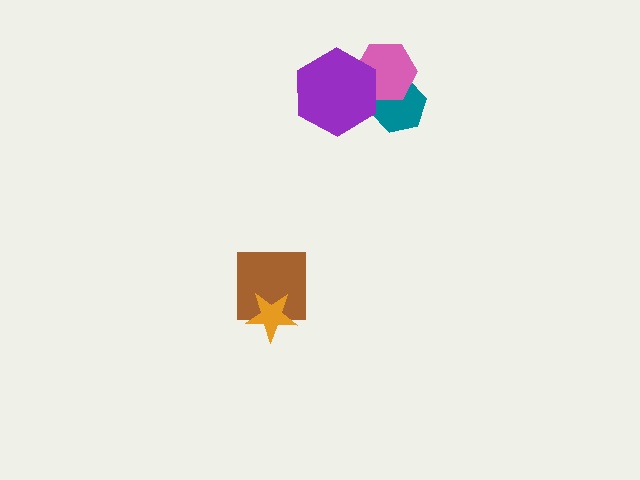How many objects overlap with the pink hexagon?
2 objects overlap with the pink hexagon.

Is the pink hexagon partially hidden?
Yes, it is partially covered by another shape.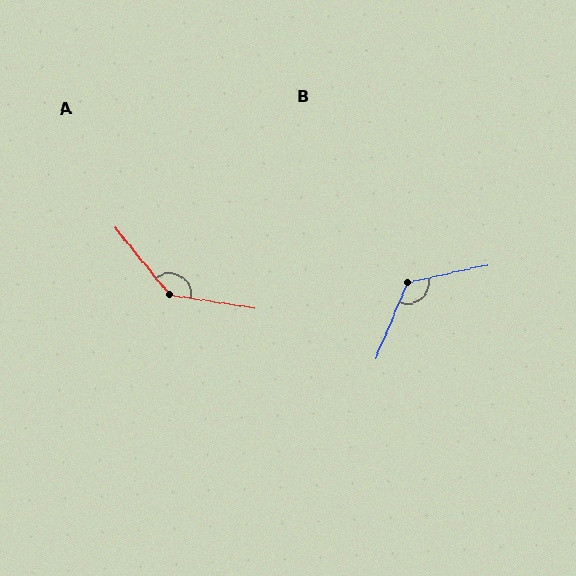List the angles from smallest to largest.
B (125°), A (138°).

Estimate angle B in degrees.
Approximately 125 degrees.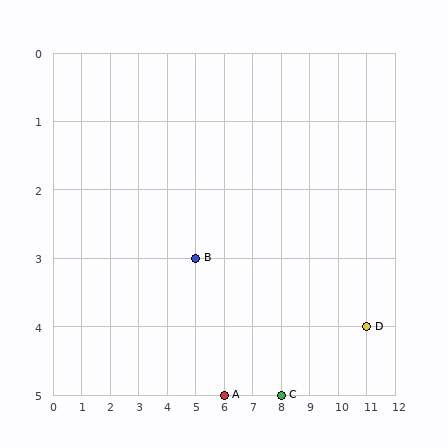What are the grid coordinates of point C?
Point C is at grid coordinates (8, 5).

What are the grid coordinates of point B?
Point B is at grid coordinates (5, 3).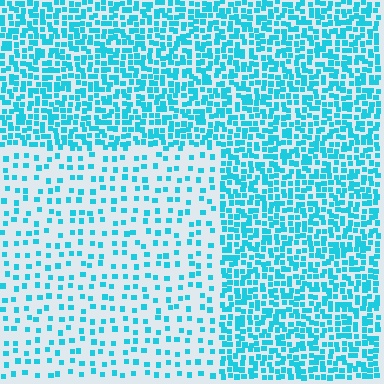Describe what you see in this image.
The image contains small cyan elements arranged at two different densities. A rectangle-shaped region is visible where the elements are less densely packed than the surrounding area.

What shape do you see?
I see a rectangle.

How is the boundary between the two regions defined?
The boundary is defined by a change in element density (approximately 2.6x ratio). All elements are the same color, size, and shape.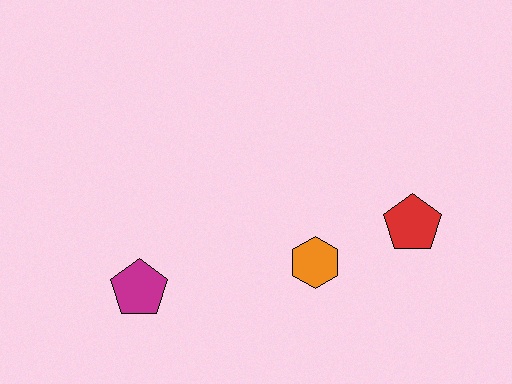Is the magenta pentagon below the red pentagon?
Yes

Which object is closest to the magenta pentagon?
The orange hexagon is closest to the magenta pentagon.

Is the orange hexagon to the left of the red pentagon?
Yes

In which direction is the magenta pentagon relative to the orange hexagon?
The magenta pentagon is to the left of the orange hexagon.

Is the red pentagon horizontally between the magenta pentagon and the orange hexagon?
No